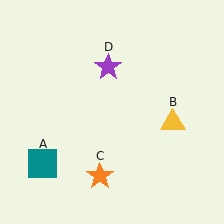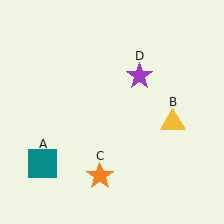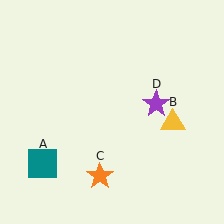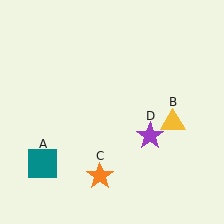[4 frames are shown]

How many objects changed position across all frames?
1 object changed position: purple star (object D).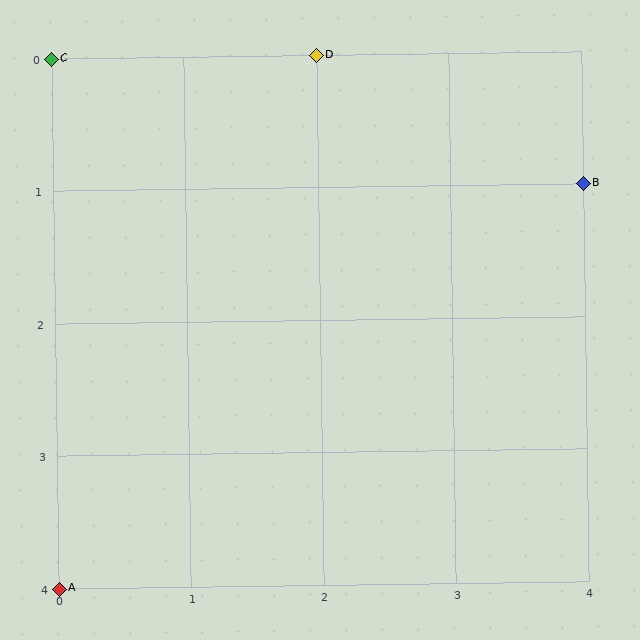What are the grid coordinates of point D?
Point D is at grid coordinates (2, 0).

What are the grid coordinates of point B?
Point B is at grid coordinates (4, 1).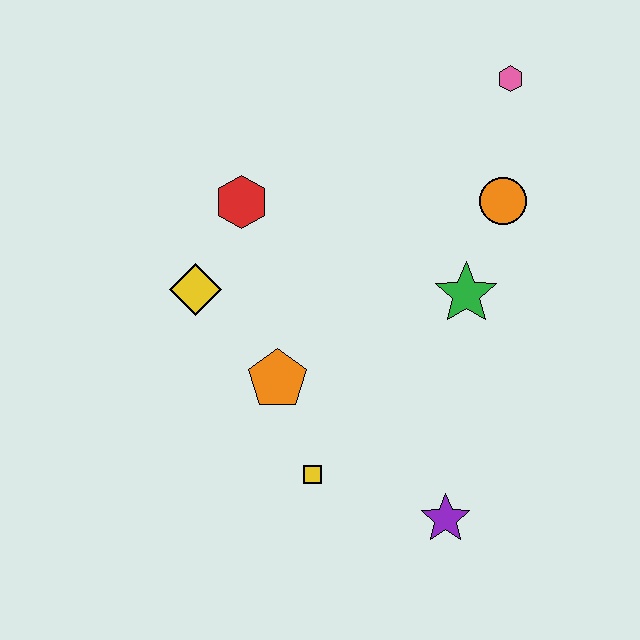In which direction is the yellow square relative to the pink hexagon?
The yellow square is below the pink hexagon.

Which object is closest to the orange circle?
The green star is closest to the orange circle.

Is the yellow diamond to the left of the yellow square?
Yes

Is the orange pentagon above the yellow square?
Yes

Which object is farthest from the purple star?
The pink hexagon is farthest from the purple star.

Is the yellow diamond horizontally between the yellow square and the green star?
No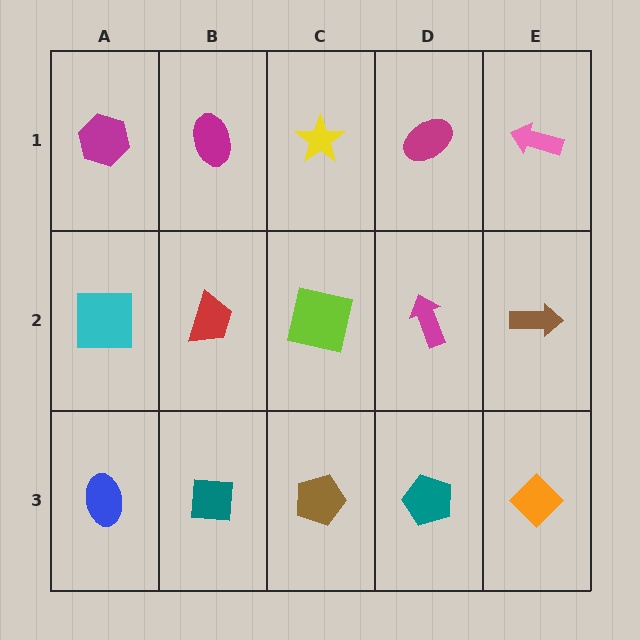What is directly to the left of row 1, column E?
A magenta ellipse.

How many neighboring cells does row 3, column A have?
2.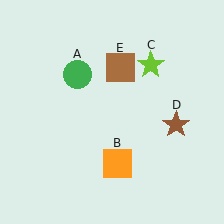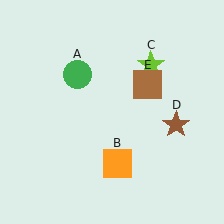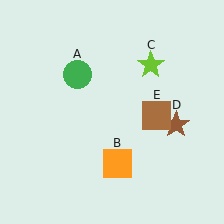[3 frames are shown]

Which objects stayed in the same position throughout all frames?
Green circle (object A) and orange square (object B) and lime star (object C) and brown star (object D) remained stationary.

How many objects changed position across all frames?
1 object changed position: brown square (object E).